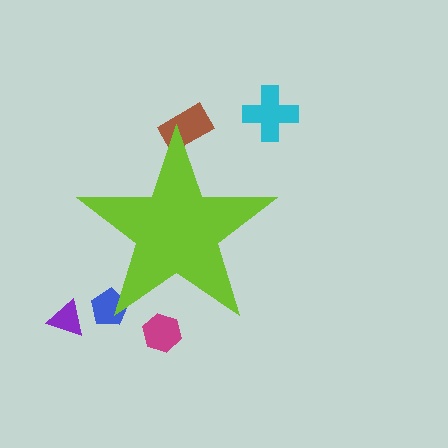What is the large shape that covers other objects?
A lime star.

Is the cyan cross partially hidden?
No, the cyan cross is fully visible.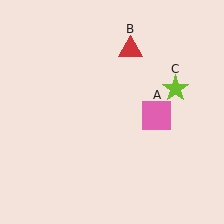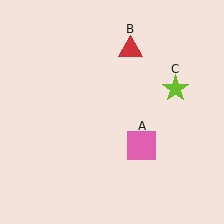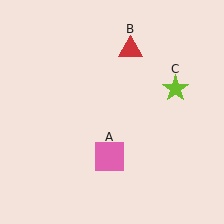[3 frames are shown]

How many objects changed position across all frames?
1 object changed position: pink square (object A).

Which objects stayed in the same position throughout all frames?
Red triangle (object B) and lime star (object C) remained stationary.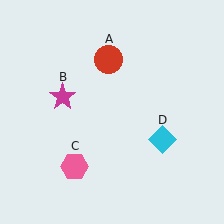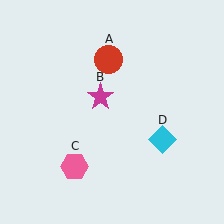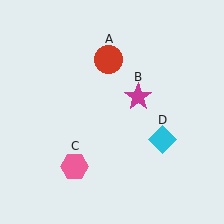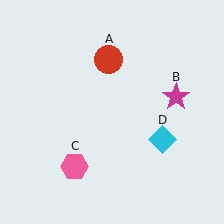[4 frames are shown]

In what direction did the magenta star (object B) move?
The magenta star (object B) moved right.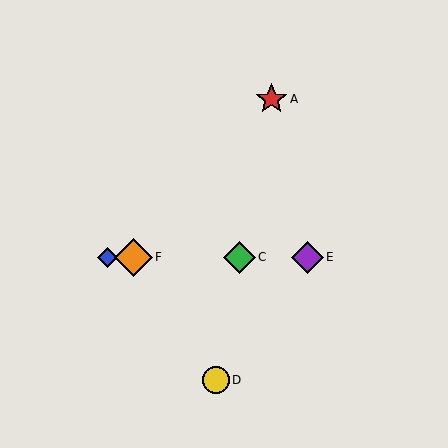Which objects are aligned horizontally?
Objects B, C, E, F are aligned horizontally.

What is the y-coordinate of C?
Object C is at y≈258.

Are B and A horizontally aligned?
No, B is at y≈258 and A is at y≈99.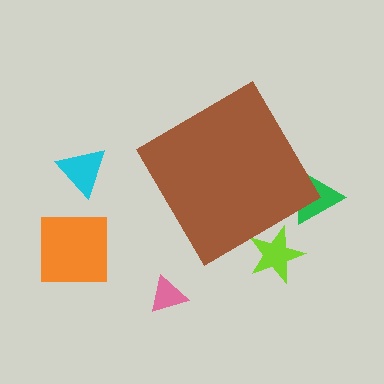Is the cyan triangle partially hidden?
No, the cyan triangle is fully visible.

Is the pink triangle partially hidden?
No, the pink triangle is fully visible.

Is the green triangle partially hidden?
Yes, the green triangle is partially hidden behind the brown diamond.